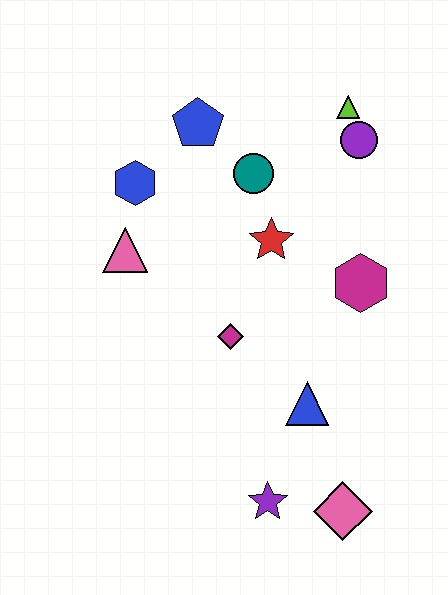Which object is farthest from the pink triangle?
The pink diamond is farthest from the pink triangle.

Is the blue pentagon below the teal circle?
No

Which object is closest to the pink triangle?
The blue hexagon is closest to the pink triangle.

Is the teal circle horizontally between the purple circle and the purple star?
No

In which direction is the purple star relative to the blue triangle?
The purple star is below the blue triangle.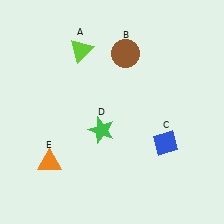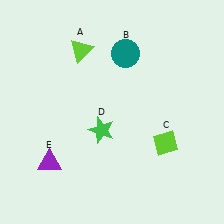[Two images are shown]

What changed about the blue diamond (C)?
In Image 1, C is blue. In Image 2, it changed to lime.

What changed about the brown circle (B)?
In Image 1, B is brown. In Image 2, it changed to teal.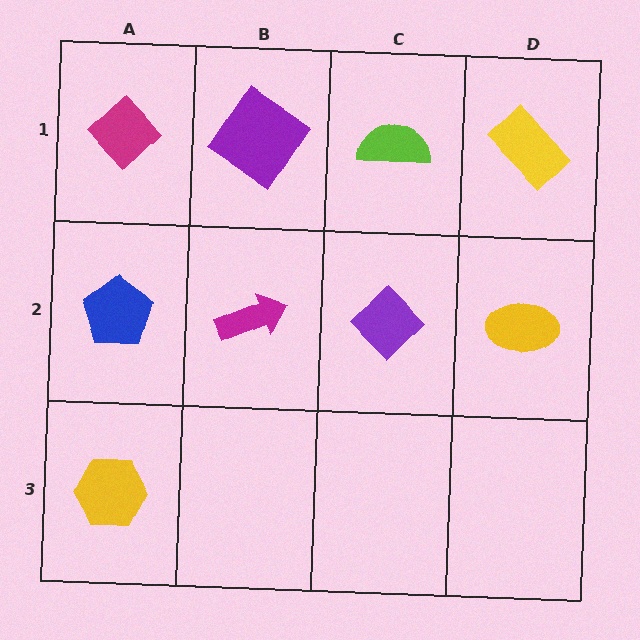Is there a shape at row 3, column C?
No, that cell is empty.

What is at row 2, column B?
A magenta arrow.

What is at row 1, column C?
A lime semicircle.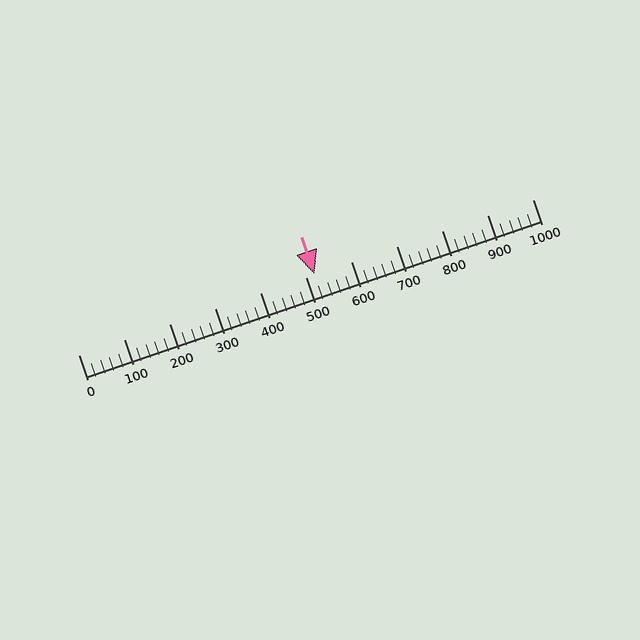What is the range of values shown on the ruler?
The ruler shows values from 0 to 1000.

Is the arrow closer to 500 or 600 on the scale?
The arrow is closer to 500.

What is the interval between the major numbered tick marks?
The major tick marks are spaced 100 units apart.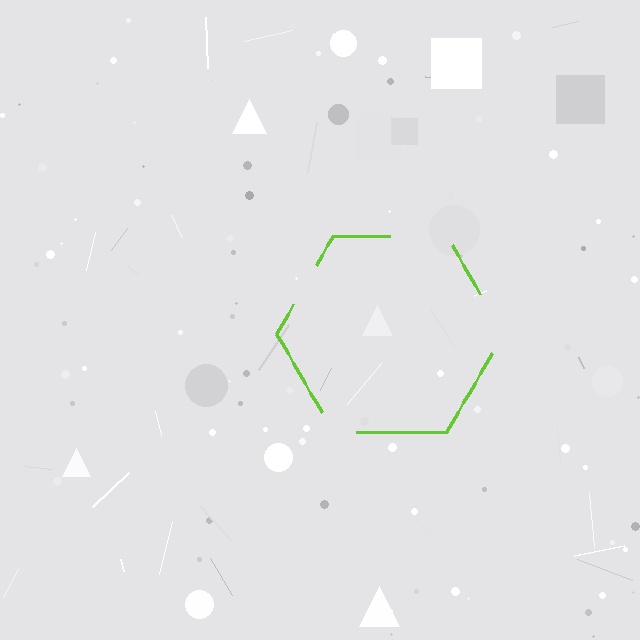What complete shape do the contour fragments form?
The contour fragments form a hexagon.